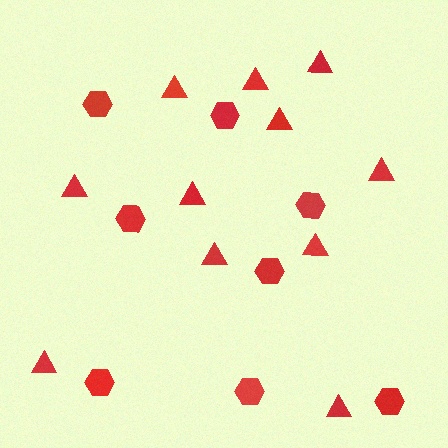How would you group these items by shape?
There are 2 groups: one group of hexagons (8) and one group of triangles (11).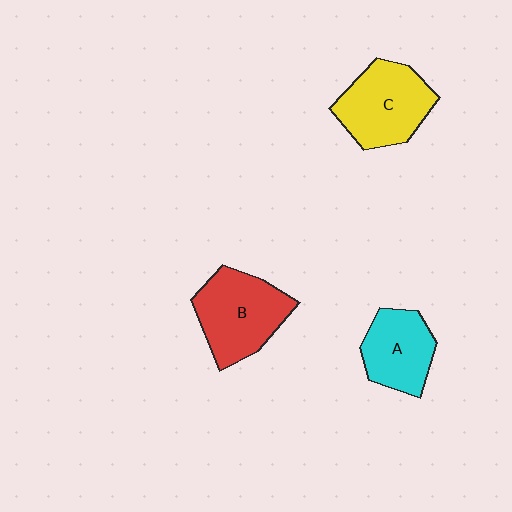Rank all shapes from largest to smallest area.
From largest to smallest: B (red), C (yellow), A (cyan).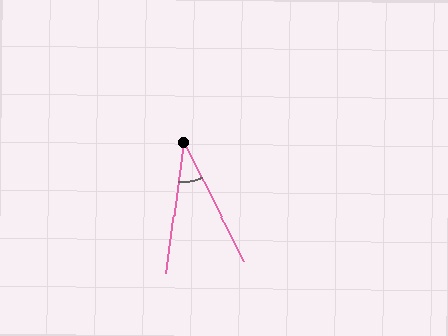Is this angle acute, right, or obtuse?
It is acute.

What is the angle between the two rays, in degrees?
Approximately 35 degrees.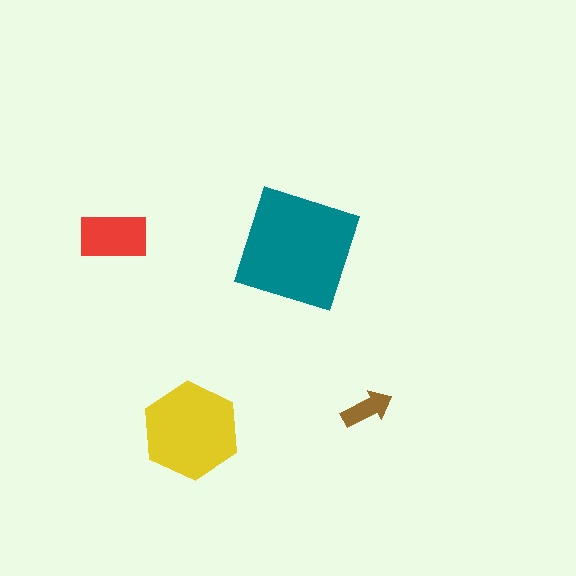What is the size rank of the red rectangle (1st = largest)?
3rd.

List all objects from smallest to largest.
The brown arrow, the red rectangle, the yellow hexagon, the teal square.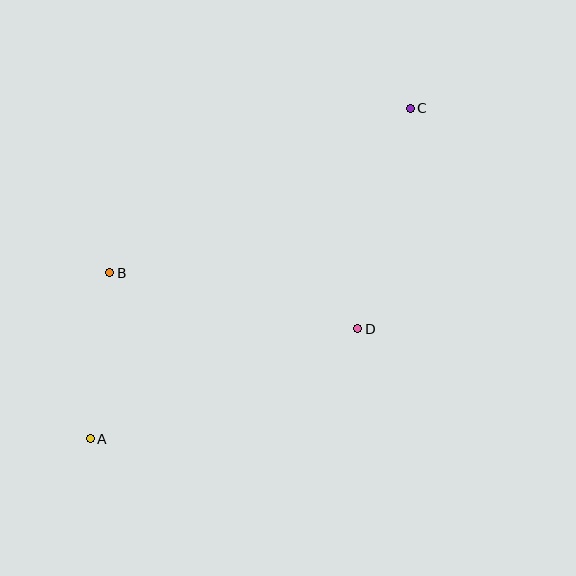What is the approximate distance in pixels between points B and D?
The distance between B and D is approximately 254 pixels.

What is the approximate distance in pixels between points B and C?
The distance between B and C is approximately 343 pixels.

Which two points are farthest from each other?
Points A and C are farthest from each other.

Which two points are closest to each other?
Points A and B are closest to each other.